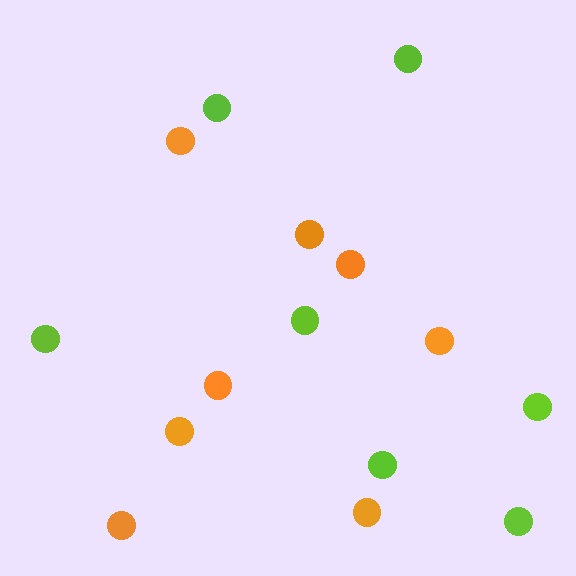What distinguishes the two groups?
There are 2 groups: one group of lime circles (7) and one group of orange circles (8).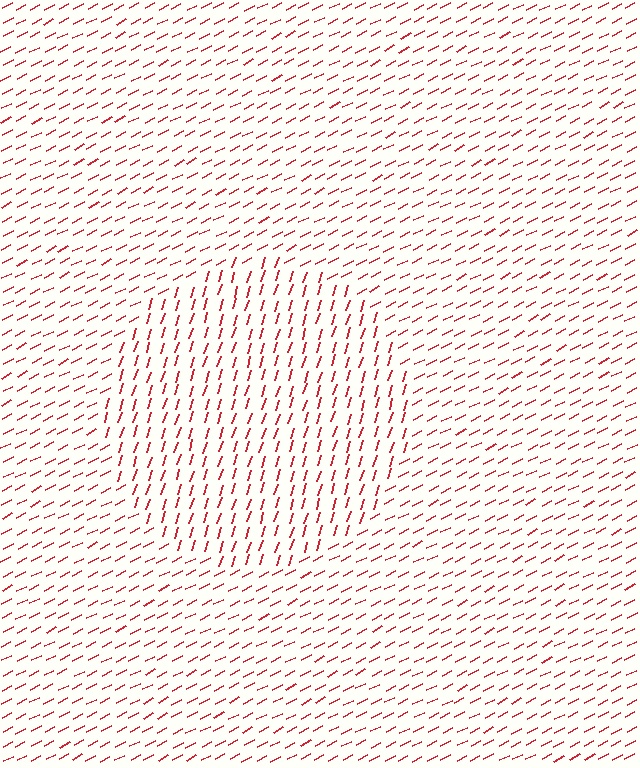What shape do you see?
I see a circle.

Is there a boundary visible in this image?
Yes, there is a texture boundary formed by a change in line orientation.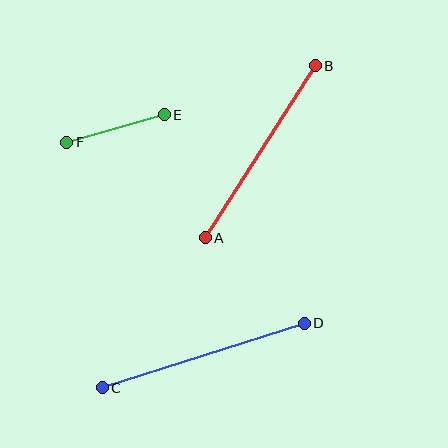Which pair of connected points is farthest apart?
Points C and D are farthest apart.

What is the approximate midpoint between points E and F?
The midpoint is at approximately (115, 129) pixels.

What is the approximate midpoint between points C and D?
The midpoint is at approximately (203, 356) pixels.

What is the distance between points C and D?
The distance is approximately 212 pixels.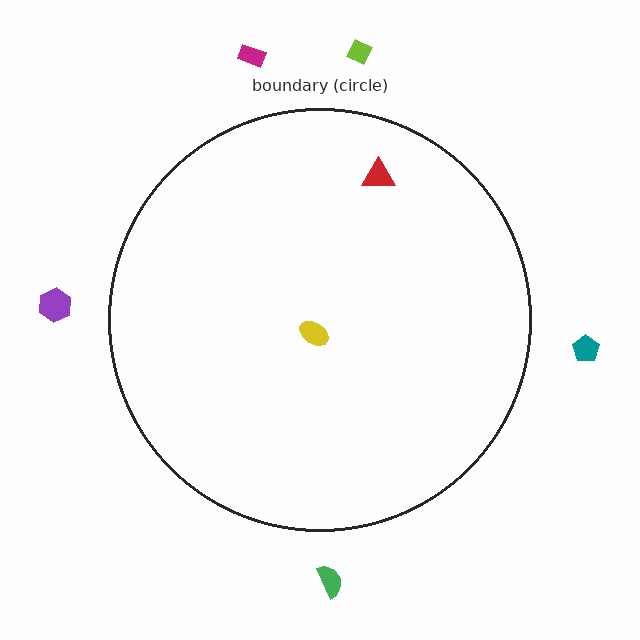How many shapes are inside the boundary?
2 inside, 5 outside.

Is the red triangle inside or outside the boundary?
Inside.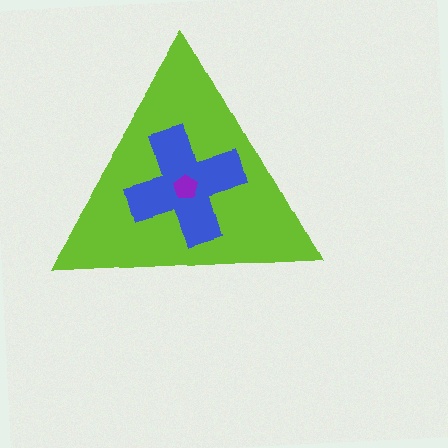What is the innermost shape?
The purple pentagon.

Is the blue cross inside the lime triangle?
Yes.